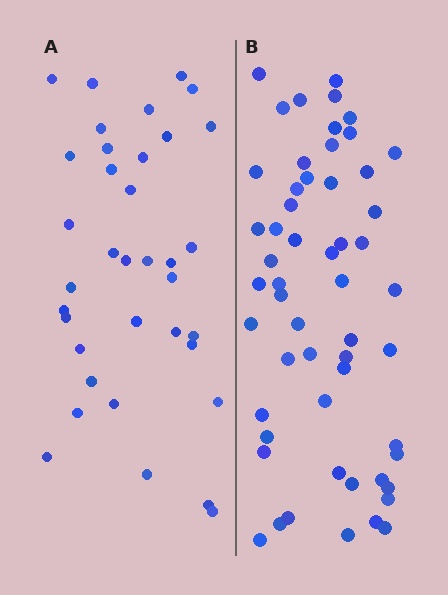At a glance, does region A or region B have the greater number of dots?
Region B (the right region) has more dots.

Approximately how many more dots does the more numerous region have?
Region B has approximately 20 more dots than region A.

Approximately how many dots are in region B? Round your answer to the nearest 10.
About 60 dots. (The exact count is 55, which rounds to 60.)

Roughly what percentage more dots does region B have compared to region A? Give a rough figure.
About 55% more.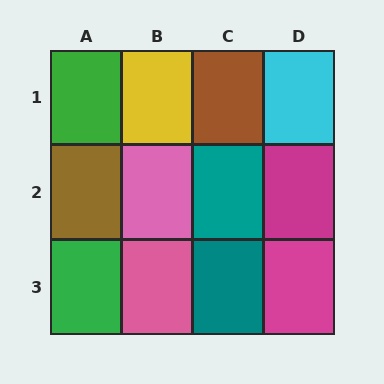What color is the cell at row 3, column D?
Magenta.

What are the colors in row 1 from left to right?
Green, yellow, brown, cyan.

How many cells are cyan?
1 cell is cyan.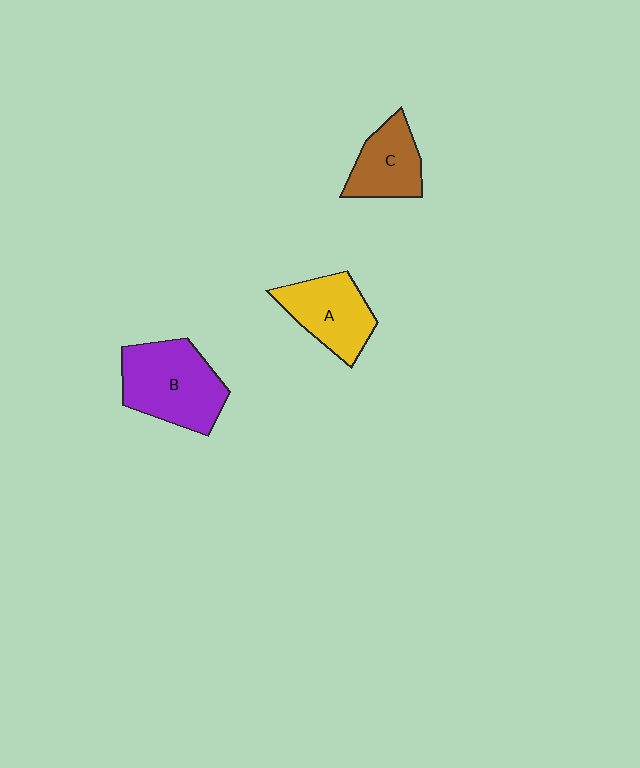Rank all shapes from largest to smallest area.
From largest to smallest: B (purple), A (yellow), C (brown).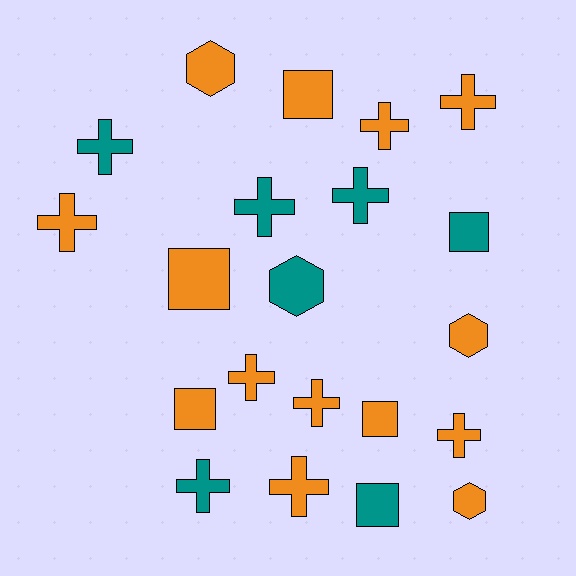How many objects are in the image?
There are 21 objects.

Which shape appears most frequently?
Cross, with 11 objects.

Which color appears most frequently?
Orange, with 14 objects.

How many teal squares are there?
There are 2 teal squares.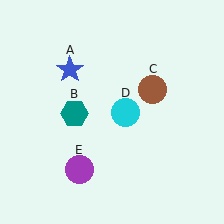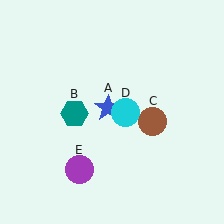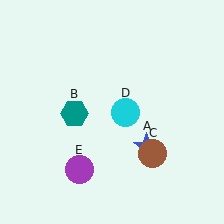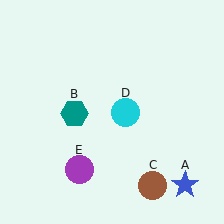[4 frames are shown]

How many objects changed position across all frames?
2 objects changed position: blue star (object A), brown circle (object C).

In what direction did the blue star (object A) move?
The blue star (object A) moved down and to the right.